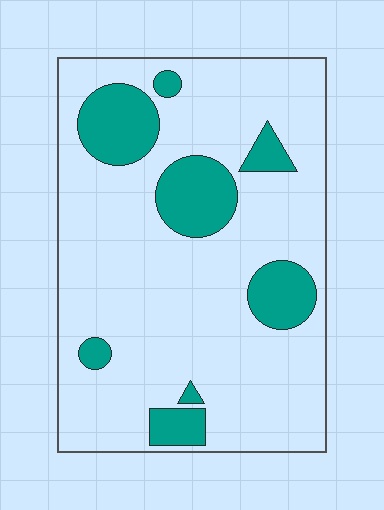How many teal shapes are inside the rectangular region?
8.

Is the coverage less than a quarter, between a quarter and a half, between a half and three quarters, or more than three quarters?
Less than a quarter.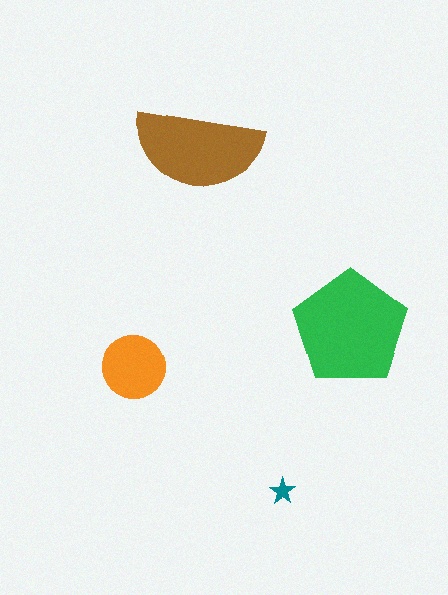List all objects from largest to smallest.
The green pentagon, the brown semicircle, the orange circle, the teal star.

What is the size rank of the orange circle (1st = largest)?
3rd.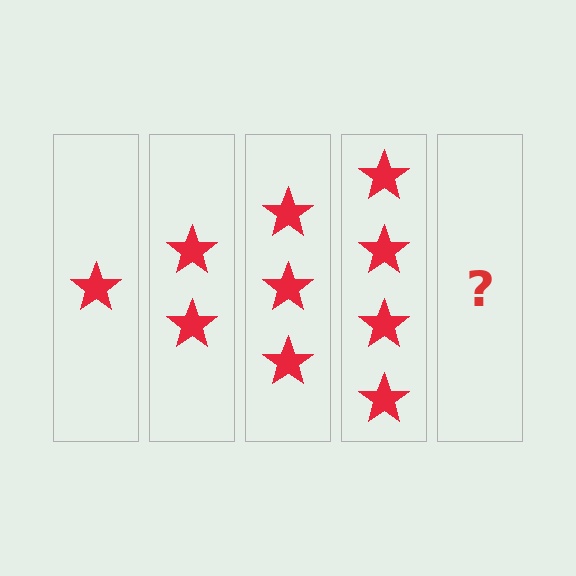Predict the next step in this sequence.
The next step is 5 stars.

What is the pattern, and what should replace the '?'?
The pattern is that each step adds one more star. The '?' should be 5 stars.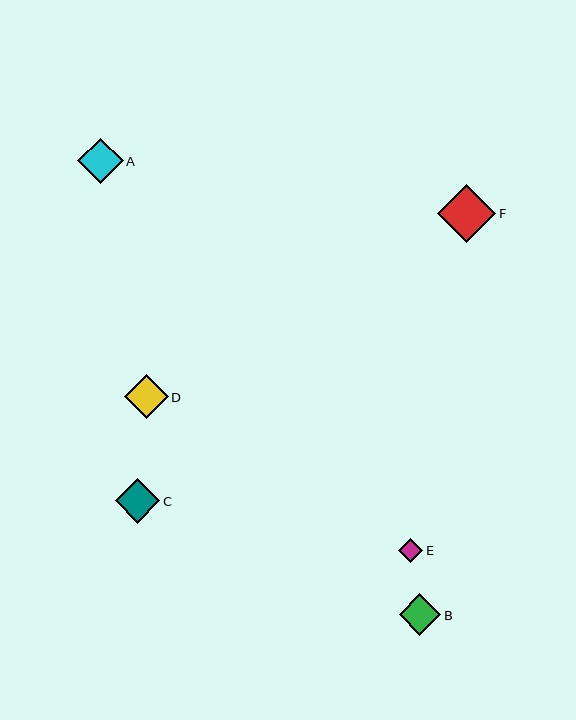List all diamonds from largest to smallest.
From largest to smallest: F, A, C, D, B, E.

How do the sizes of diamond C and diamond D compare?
Diamond C and diamond D are approximately the same size.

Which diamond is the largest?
Diamond F is the largest with a size of approximately 58 pixels.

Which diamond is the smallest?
Diamond E is the smallest with a size of approximately 24 pixels.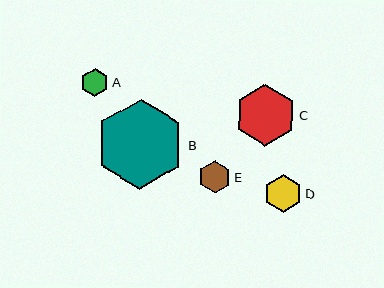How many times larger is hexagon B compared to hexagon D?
Hexagon B is approximately 2.4 times the size of hexagon D.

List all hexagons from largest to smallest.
From largest to smallest: B, C, D, E, A.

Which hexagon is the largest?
Hexagon B is the largest with a size of approximately 89 pixels.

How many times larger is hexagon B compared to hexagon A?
Hexagon B is approximately 3.2 times the size of hexagon A.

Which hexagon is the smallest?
Hexagon A is the smallest with a size of approximately 28 pixels.